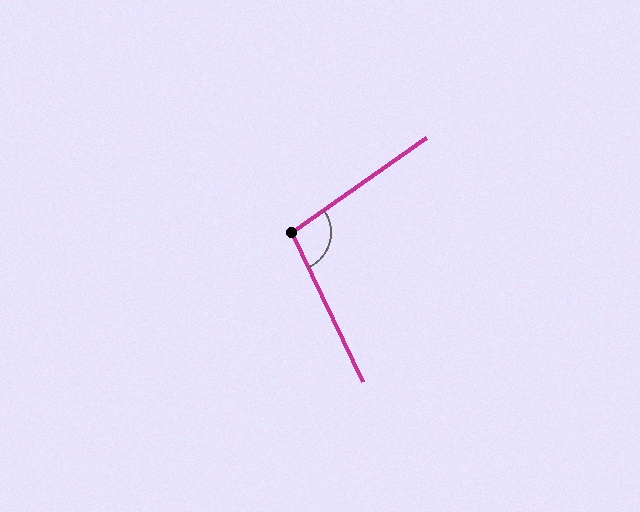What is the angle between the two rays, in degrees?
Approximately 100 degrees.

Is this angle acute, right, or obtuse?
It is obtuse.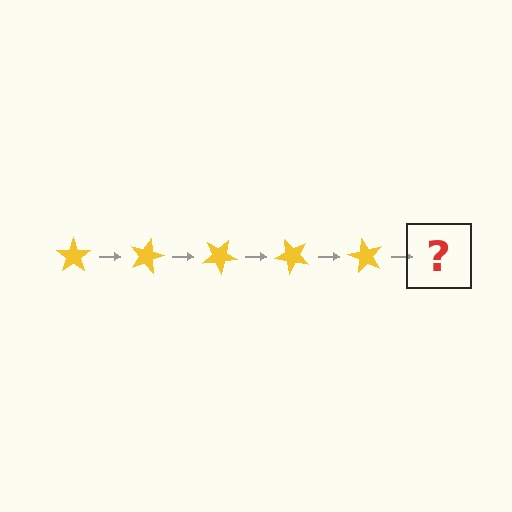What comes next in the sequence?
The next element should be a yellow star rotated 75 degrees.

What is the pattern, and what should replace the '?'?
The pattern is that the star rotates 15 degrees each step. The '?' should be a yellow star rotated 75 degrees.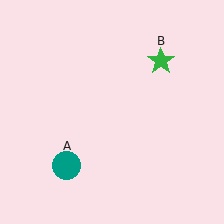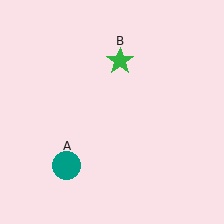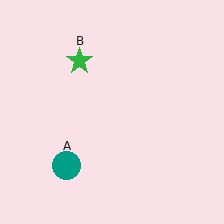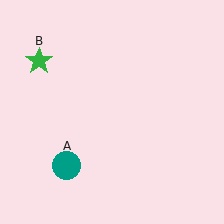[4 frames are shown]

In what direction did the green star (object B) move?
The green star (object B) moved left.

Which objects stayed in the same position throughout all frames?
Teal circle (object A) remained stationary.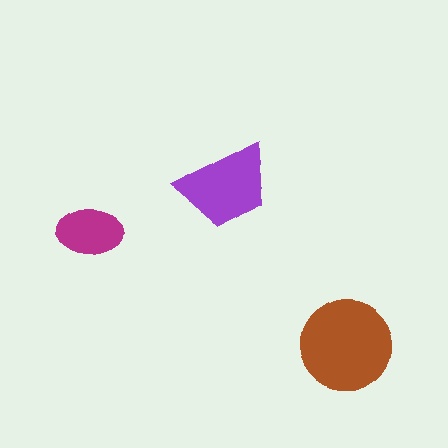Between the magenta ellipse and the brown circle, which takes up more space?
The brown circle.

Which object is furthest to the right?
The brown circle is rightmost.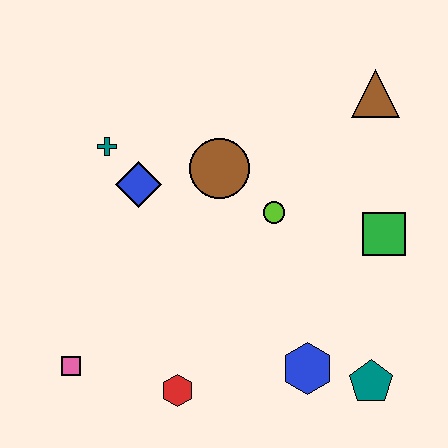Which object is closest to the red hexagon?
The pink square is closest to the red hexagon.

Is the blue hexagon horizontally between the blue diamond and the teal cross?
No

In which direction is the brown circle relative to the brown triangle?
The brown circle is to the left of the brown triangle.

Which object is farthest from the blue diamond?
The teal pentagon is farthest from the blue diamond.